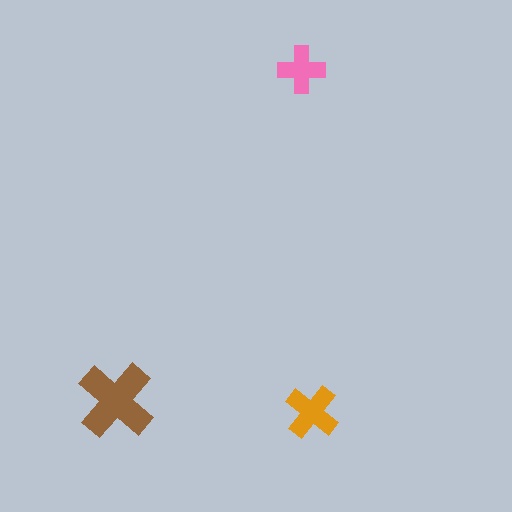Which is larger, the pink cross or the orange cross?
The orange one.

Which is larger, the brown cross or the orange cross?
The brown one.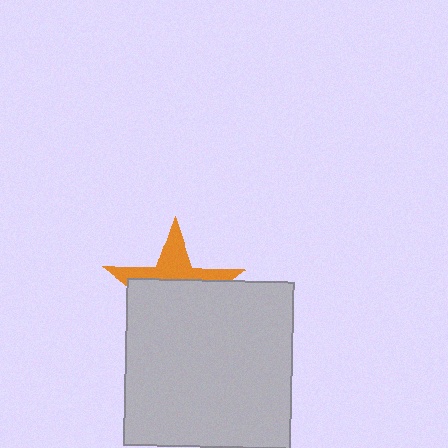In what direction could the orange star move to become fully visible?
The orange star could move up. That would shift it out from behind the light gray square entirely.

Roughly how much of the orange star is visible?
A small part of it is visible (roughly 35%).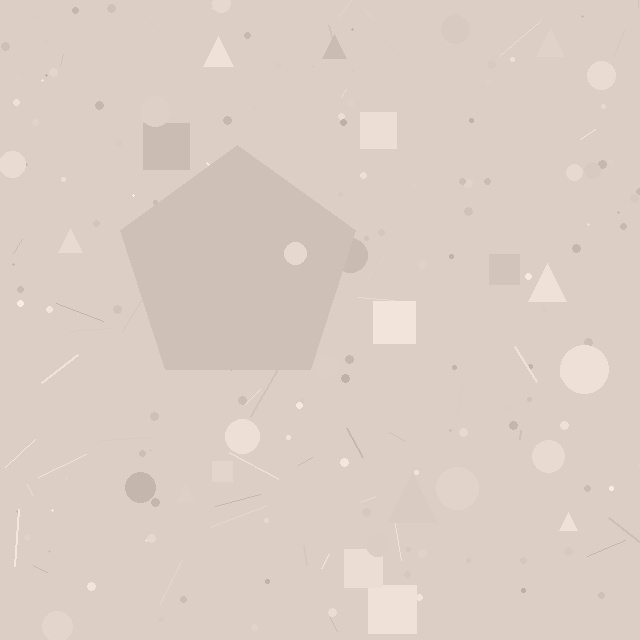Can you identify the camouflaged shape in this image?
The camouflaged shape is a pentagon.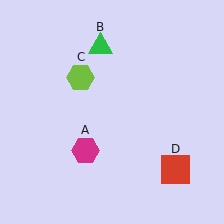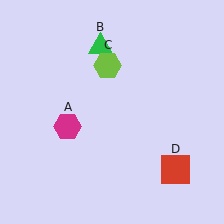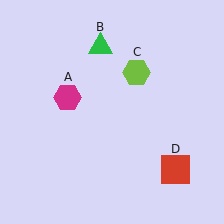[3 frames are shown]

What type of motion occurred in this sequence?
The magenta hexagon (object A), lime hexagon (object C) rotated clockwise around the center of the scene.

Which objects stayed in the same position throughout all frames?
Green triangle (object B) and red square (object D) remained stationary.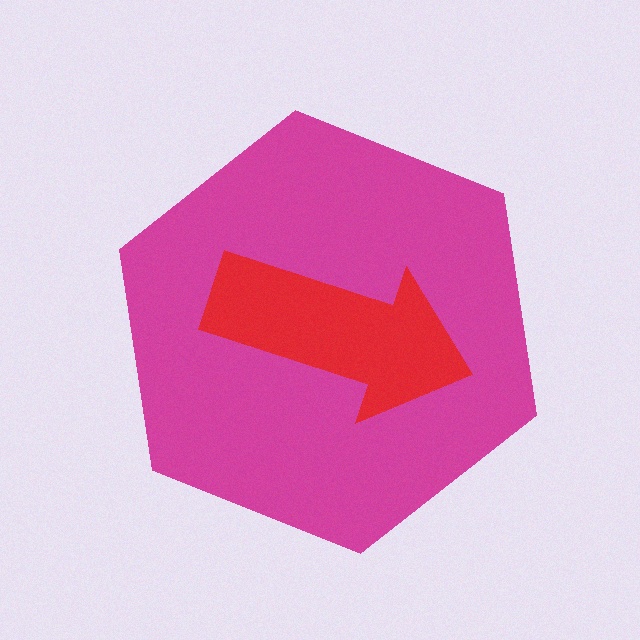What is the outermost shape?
The magenta hexagon.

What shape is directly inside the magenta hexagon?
The red arrow.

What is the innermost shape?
The red arrow.